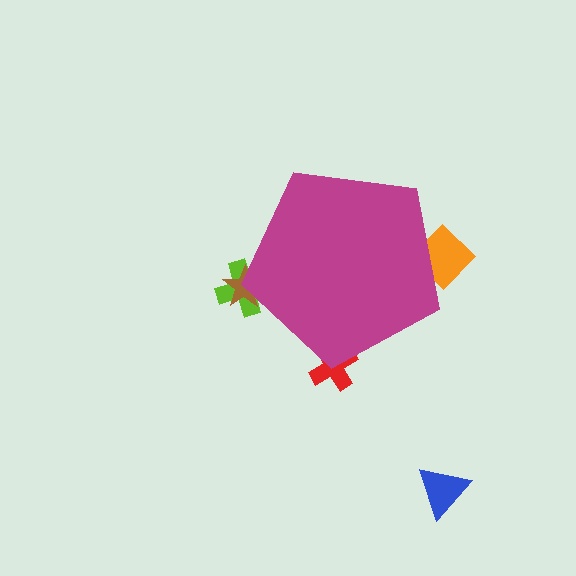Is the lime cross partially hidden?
Yes, the lime cross is partially hidden behind the magenta pentagon.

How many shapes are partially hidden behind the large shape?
4 shapes are partially hidden.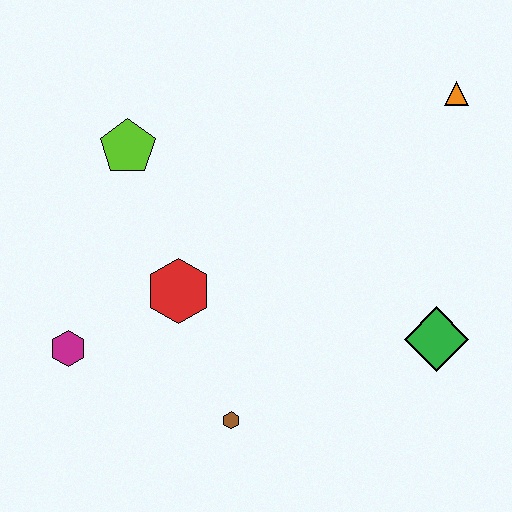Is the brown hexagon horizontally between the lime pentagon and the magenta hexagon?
No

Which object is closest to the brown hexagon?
The red hexagon is closest to the brown hexagon.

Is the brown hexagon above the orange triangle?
No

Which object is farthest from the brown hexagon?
The orange triangle is farthest from the brown hexagon.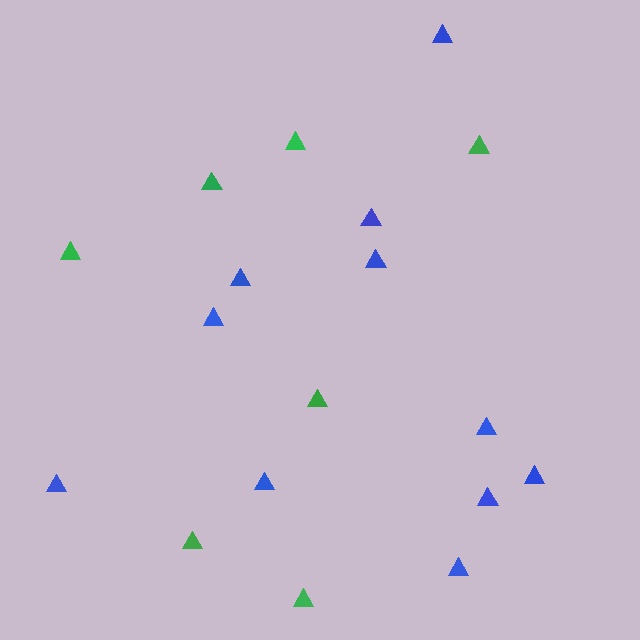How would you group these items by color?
There are 2 groups: one group of blue triangles (11) and one group of green triangles (7).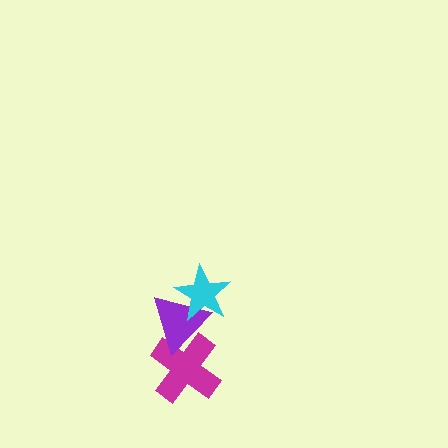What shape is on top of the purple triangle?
The cyan star is on top of the purple triangle.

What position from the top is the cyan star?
The cyan star is 1st from the top.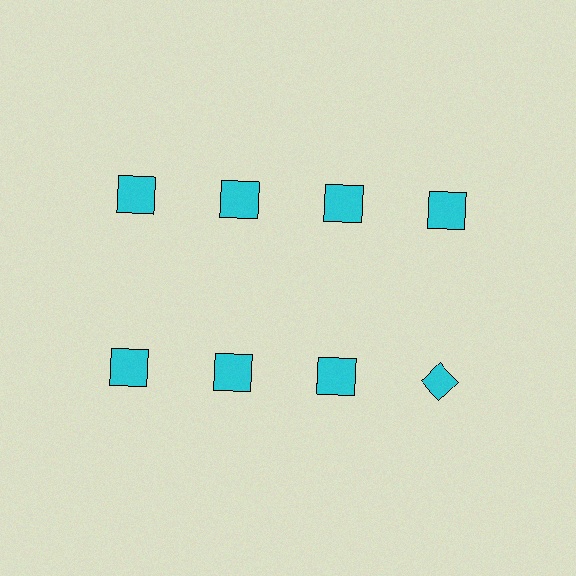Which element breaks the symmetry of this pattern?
The cyan diamond in the second row, second from right column breaks the symmetry. All other shapes are cyan squares.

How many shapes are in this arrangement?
There are 8 shapes arranged in a grid pattern.